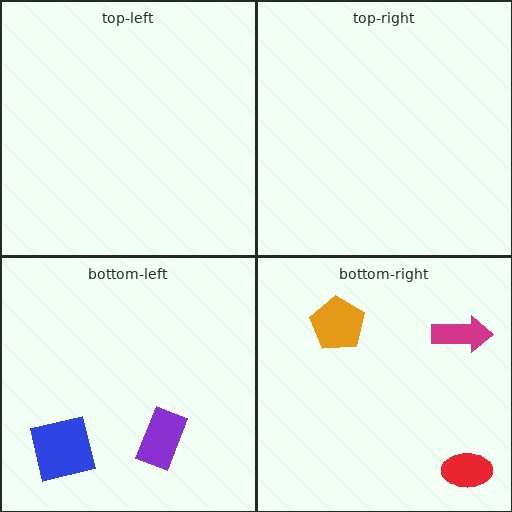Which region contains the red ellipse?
The bottom-right region.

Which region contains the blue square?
The bottom-left region.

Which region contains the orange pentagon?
The bottom-right region.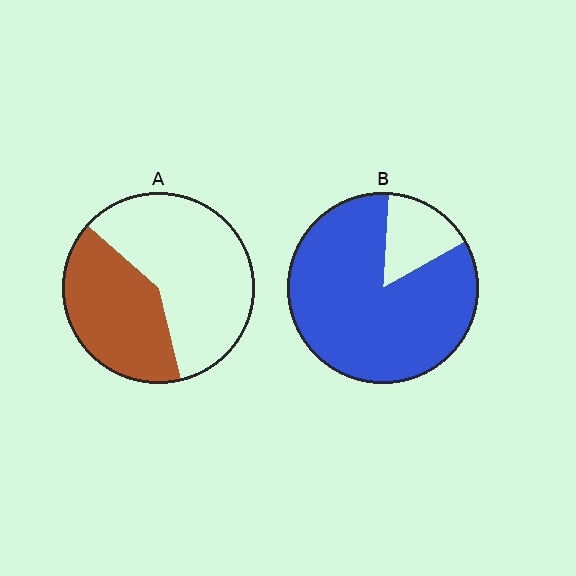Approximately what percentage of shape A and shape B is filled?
A is approximately 40% and B is approximately 85%.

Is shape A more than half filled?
No.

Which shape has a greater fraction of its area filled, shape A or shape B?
Shape B.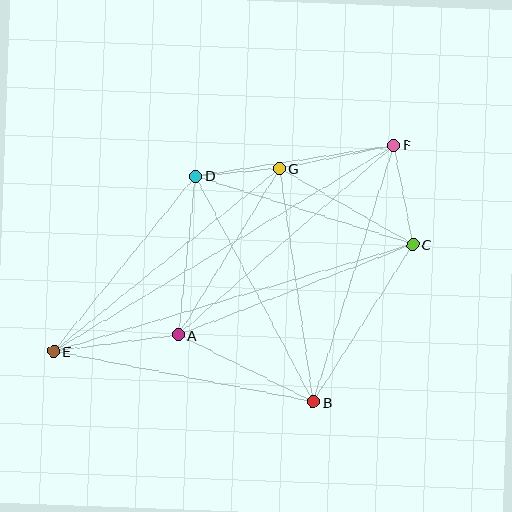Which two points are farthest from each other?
Points E and F are farthest from each other.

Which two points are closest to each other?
Points D and G are closest to each other.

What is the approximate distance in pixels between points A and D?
The distance between A and D is approximately 160 pixels.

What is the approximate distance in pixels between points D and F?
The distance between D and F is approximately 201 pixels.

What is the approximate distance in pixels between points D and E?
The distance between D and E is approximately 226 pixels.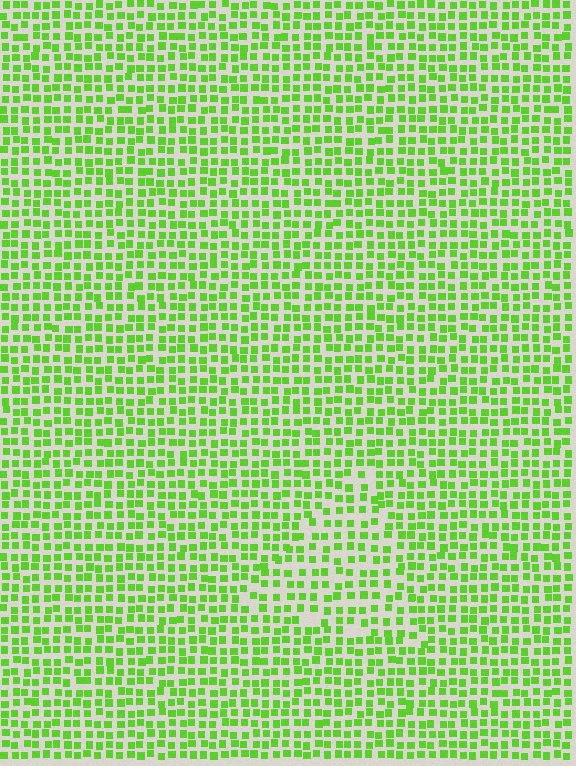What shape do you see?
I see a triangle.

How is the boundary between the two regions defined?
The boundary is defined by a change in element density (approximately 1.4x ratio). All elements are the same color, size, and shape.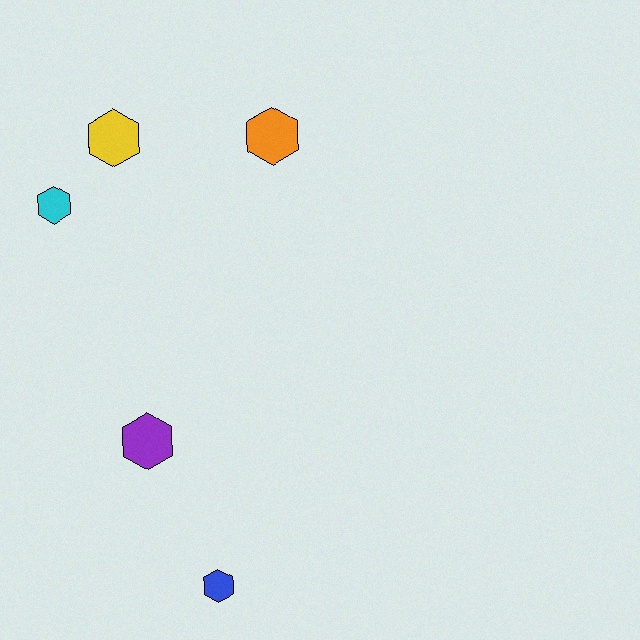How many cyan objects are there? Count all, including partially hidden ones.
There is 1 cyan object.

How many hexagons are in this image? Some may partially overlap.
There are 5 hexagons.